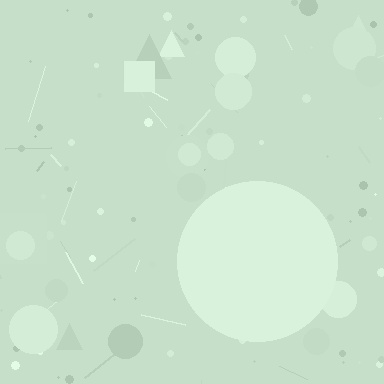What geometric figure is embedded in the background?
A circle is embedded in the background.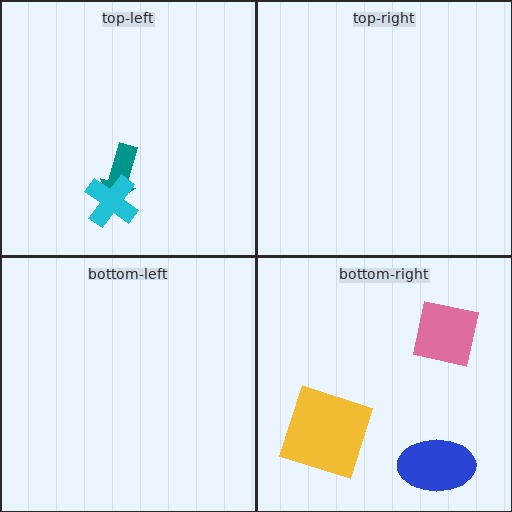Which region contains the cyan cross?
The top-left region.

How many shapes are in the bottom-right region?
3.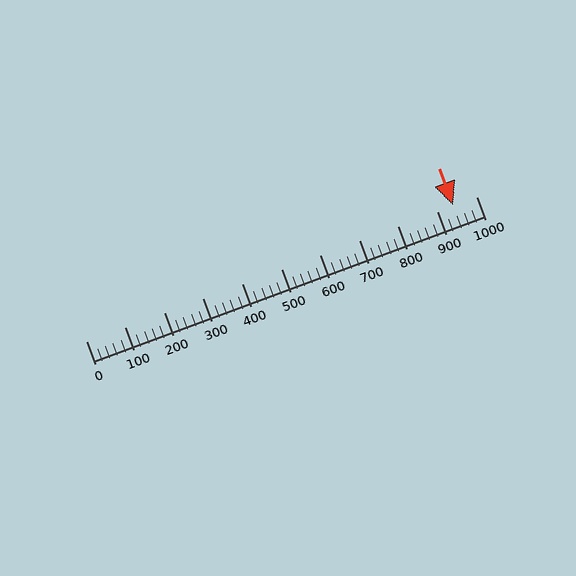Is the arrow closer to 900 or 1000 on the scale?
The arrow is closer to 900.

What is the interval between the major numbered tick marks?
The major tick marks are spaced 100 units apart.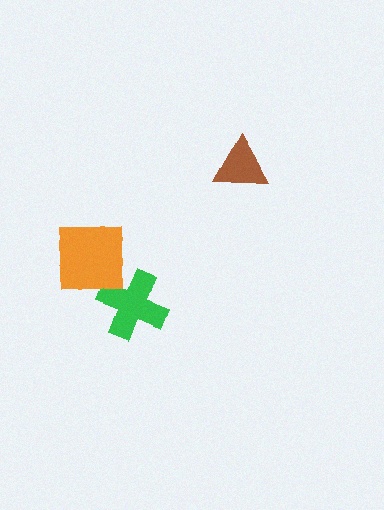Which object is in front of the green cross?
The orange square is in front of the green cross.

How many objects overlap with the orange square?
1 object overlaps with the orange square.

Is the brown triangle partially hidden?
No, no other shape covers it.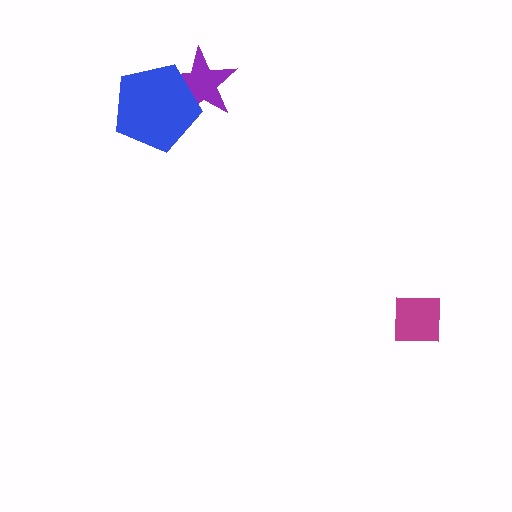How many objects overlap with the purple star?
1 object overlaps with the purple star.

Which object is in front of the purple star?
The blue pentagon is in front of the purple star.